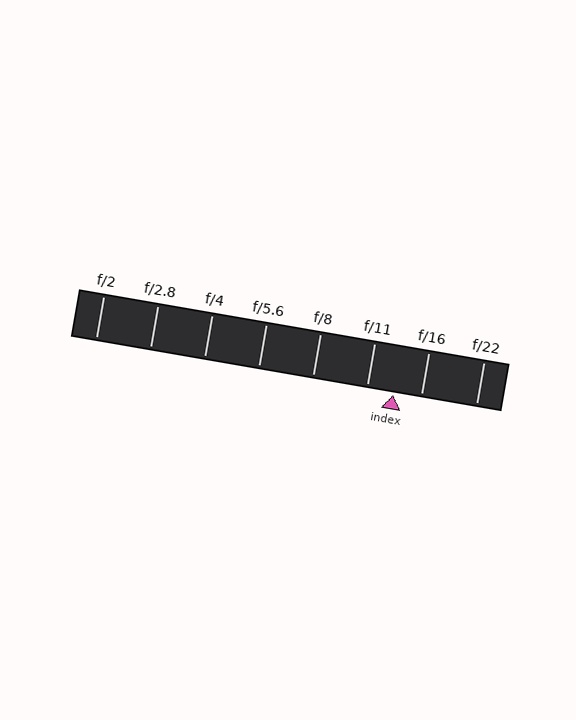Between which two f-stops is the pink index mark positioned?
The index mark is between f/11 and f/16.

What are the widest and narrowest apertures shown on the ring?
The widest aperture shown is f/2 and the narrowest is f/22.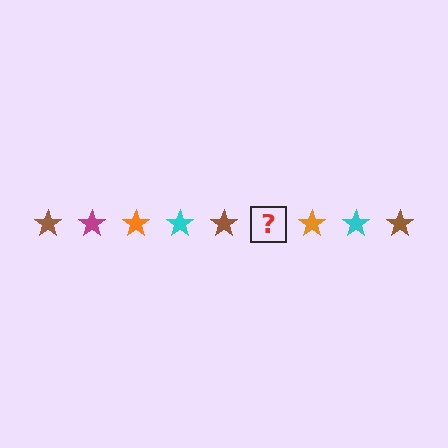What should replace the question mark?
The question mark should be replaced with a magenta star.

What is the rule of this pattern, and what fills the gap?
The rule is that the pattern cycles through brown, magenta, orange, cyan stars. The gap should be filled with a magenta star.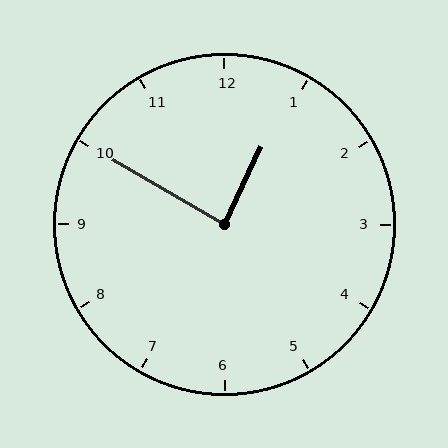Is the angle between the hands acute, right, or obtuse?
It is right.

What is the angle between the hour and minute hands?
Approximately 85 degrees.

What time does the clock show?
12:50.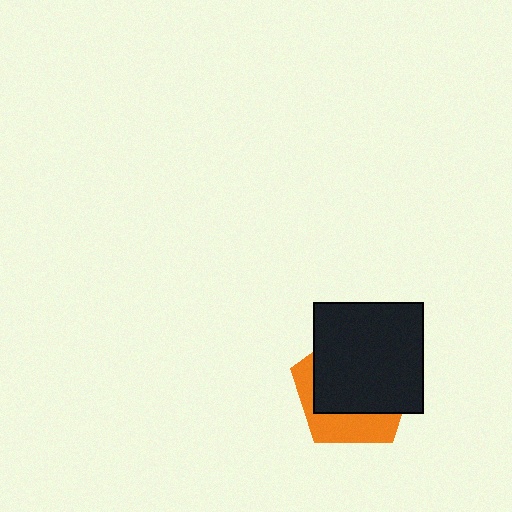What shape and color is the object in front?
The object in front is a black square.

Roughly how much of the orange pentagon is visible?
A small part of it is visible (roughly 34%).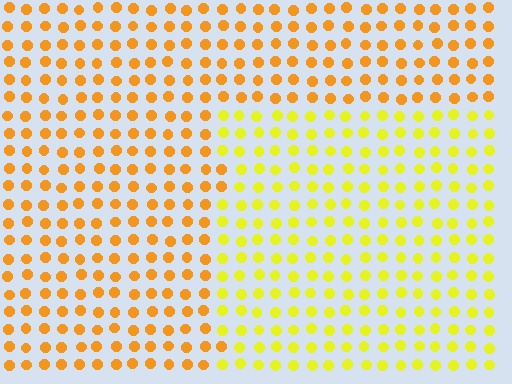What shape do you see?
I see a rectangle.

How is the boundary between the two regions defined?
The boundary is defined purely by a slight shift in hue (about 30 degrees). Spacing, size, and orientation are identical on both sides.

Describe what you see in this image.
The image is filled with small orange elements in a uniform arrangement. A rectangle-shaped region is visible where the elements are tinted to a slightly different hue, forming a subtle color boundary.